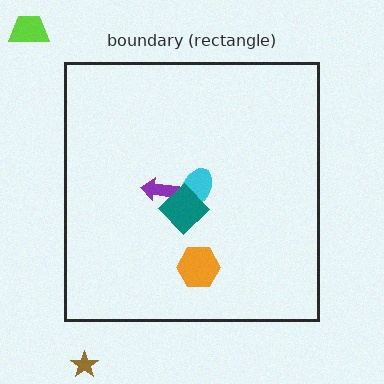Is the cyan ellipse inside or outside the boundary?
Inside.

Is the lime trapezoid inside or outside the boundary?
Outside.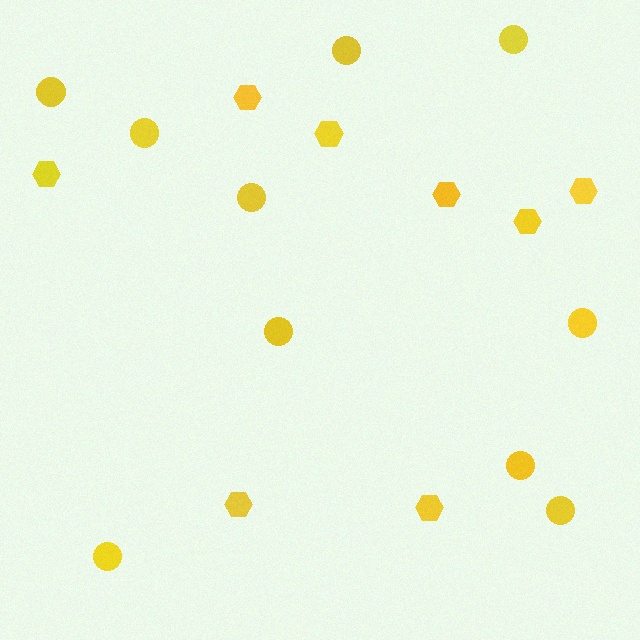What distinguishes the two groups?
There are 2 groups: one group of circles (10) and one group of hexagons (8).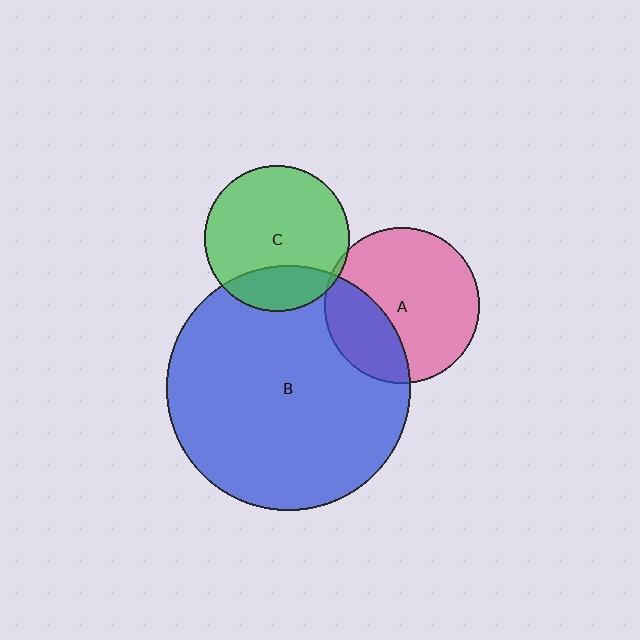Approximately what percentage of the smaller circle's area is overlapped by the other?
Approximately 30%.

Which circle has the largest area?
Circle B (blue).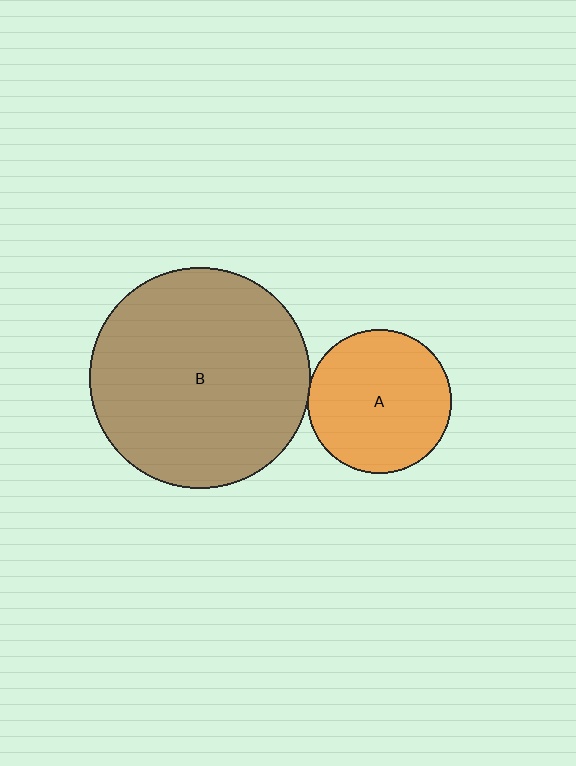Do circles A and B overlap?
Yes.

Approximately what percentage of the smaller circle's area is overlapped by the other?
Approximately 5%.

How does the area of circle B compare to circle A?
Approximately 2.4 times.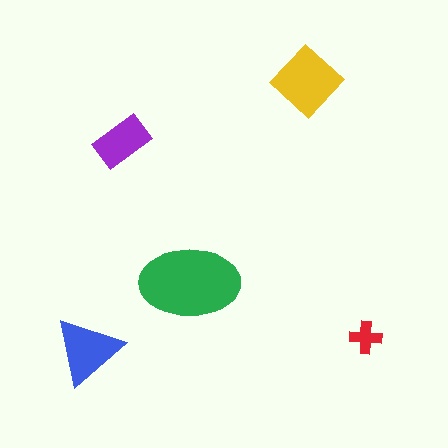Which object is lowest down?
The blue triangle is bottommost.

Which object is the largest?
The green ellipse.